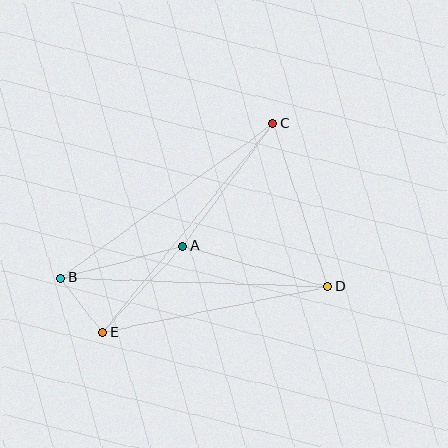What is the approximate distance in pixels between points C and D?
The distance between C and D is approximately 172 pixels.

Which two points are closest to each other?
Points B and E are closest to each other.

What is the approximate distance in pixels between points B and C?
The distance between B and C is approximately 262 pixels.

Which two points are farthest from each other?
Points C and E are farthest from each other.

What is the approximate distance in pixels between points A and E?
The distance between A and E is approximately 118 pixels.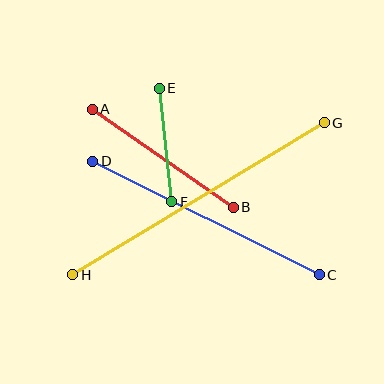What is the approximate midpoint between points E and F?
The midpoint is at approximately (165, 145) pixels.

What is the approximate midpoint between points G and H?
The midpoint is at approximately (199, 199) pixels.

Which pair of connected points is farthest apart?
Points G and H are farthest apart.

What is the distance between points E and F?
The distance is approximately 114 pixels.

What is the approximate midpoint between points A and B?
The midpoint is at approximately (163, 158) pixels.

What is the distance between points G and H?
The distance is approximately 294 pixels.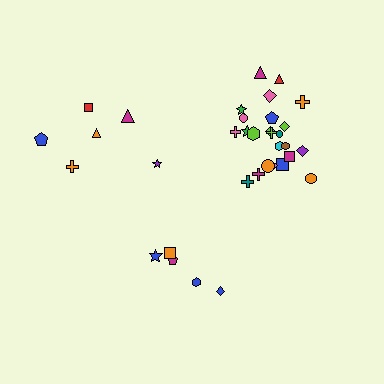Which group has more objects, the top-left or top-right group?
The top-right group.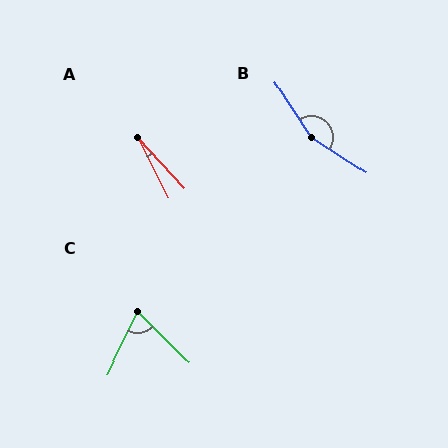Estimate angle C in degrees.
Approximately 72 degrees.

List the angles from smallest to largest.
A (16°), C (72°), B (157°).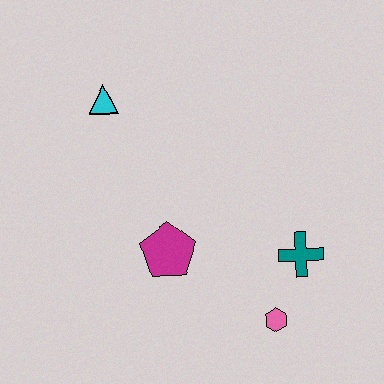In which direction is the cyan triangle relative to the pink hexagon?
The cyan triangle is above the pink hexagon.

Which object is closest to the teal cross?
The pink hexagon is closest to the teal cross.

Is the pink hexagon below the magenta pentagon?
Yes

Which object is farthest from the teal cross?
The cyan triangle is farthest from the teal cross.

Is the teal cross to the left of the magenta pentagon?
No